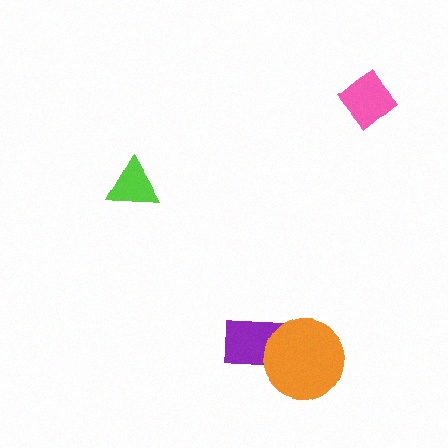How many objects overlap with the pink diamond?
0 objects overlap with the pink diamond.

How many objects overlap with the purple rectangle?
1 object overlaps with the purple rectangle.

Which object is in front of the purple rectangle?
The orange circle is in front of the purple rectangle.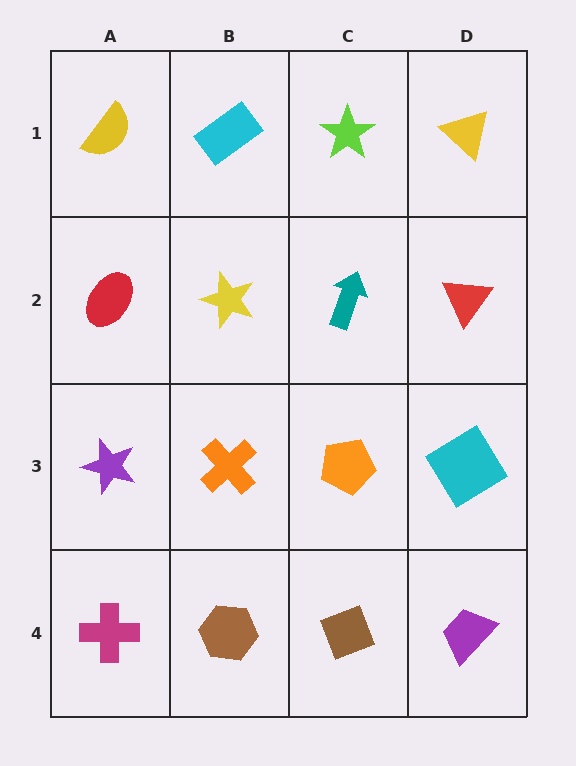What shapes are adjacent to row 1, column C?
A teal arrow (row 2, column C), a cyan rectangle (row 1, column B), a yellow triangle (row 1, column D).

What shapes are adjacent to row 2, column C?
A lime star (row 1, column C), an orange pentagon (row 3, column C), a yellow star (row 2, column B), a red triangle (row 2, column D).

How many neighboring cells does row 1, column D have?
2.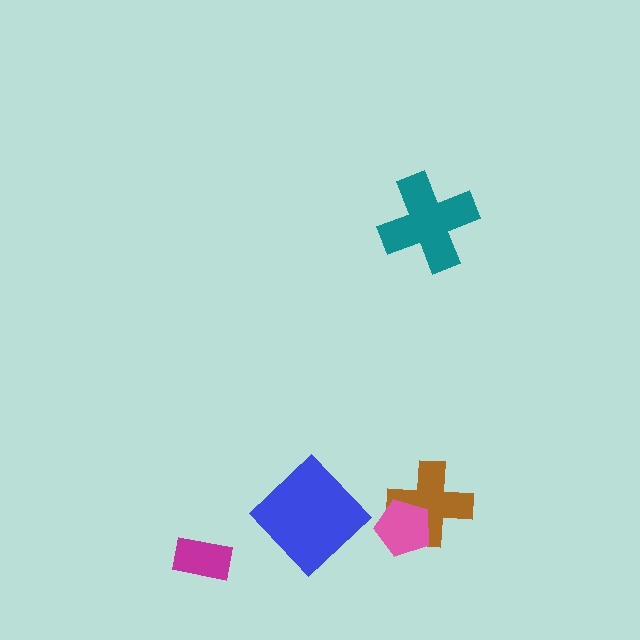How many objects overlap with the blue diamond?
0 objects overlap with the blue diamond.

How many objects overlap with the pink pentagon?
1 object overlaps with the pink pentagon.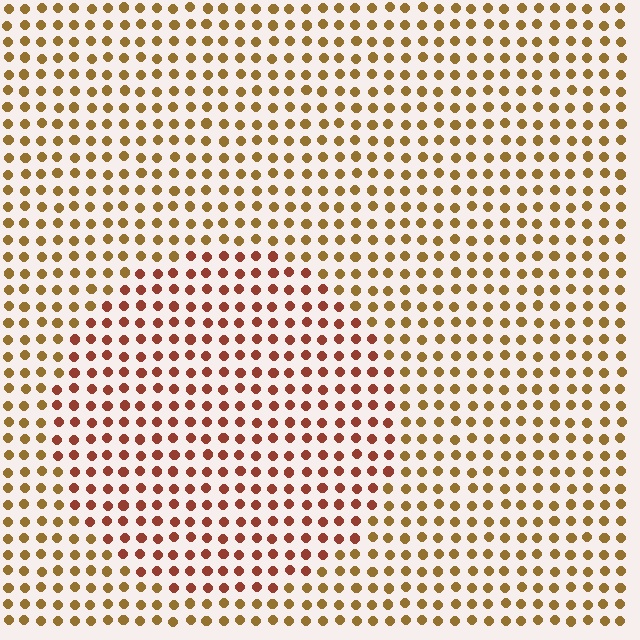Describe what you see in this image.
The image is filled with small brown elements in a uniform arrangement. A circle-shaped region is visible where the elements are tinted to a slightly different hue, forming a subtle color boundary.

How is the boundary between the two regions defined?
The boundary is defined purely by a slight shift in hue (about 32 degrees). Spacing, size, and orientation are identical on both sides.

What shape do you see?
I see a circle.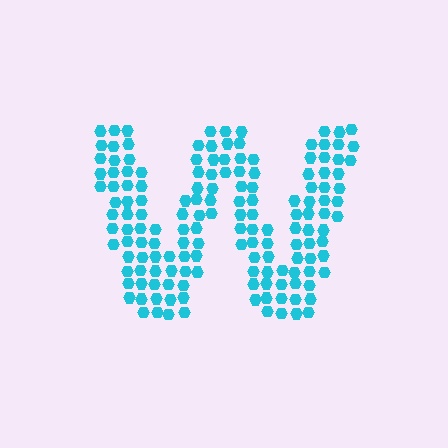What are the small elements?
The small elements are hexagons.